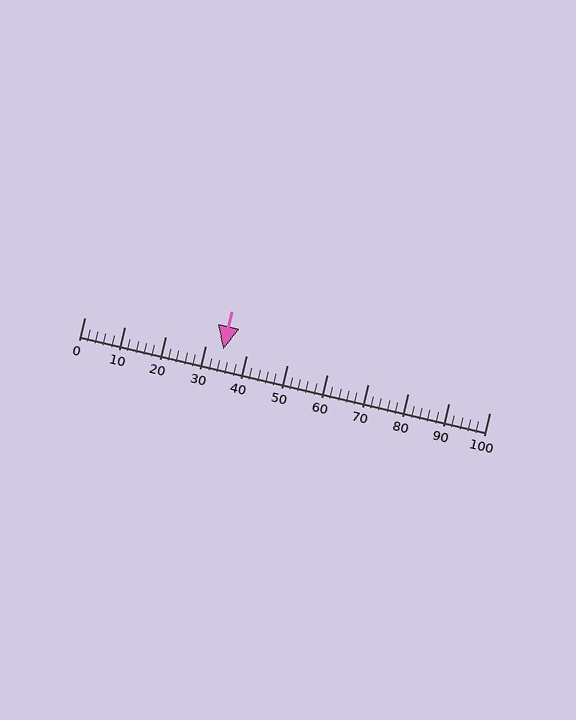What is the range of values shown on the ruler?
The ruler shows values from 0 to 100.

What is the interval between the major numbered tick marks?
The major tick marks are spaced 10 units apart.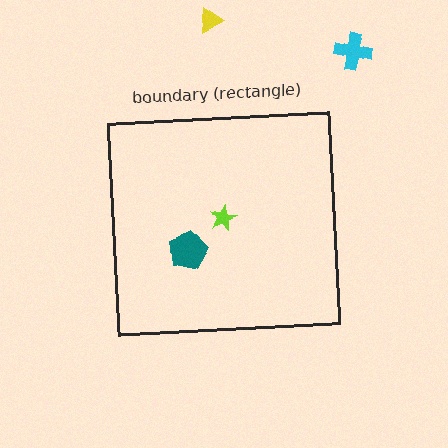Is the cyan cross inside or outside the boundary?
Outside.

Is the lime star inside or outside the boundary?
Inside.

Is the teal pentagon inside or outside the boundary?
Inside.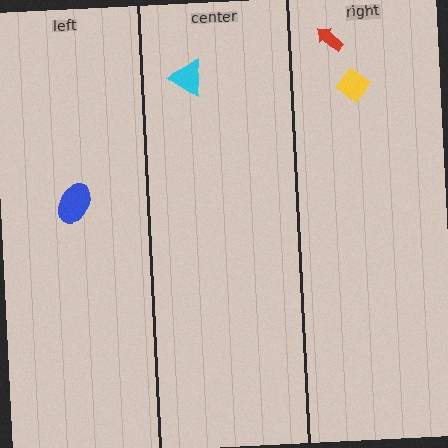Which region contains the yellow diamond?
The right region.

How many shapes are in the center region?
1.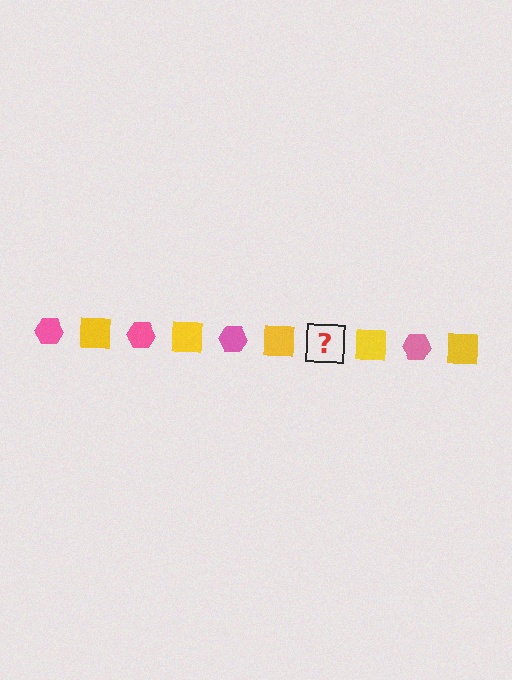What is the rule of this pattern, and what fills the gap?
The rule is that the pattern alternates between pink hexagon and yellow square. The gap should be filled with a pink hexagon.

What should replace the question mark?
The question mark should be replaced with a pink hexagon.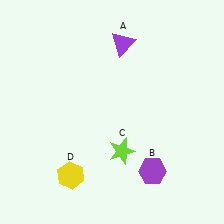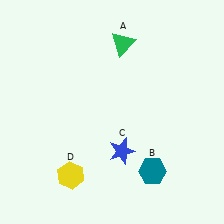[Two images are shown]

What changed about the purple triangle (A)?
In Image 1, A is purple. In Image 2, it changed to green.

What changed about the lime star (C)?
In Image 1, C is lime. In Image 2, it changed to blue.